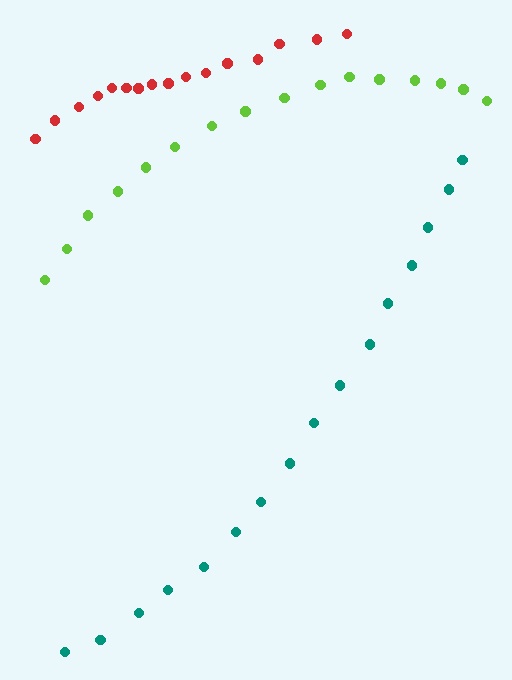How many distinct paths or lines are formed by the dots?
There are 3 distinct paths.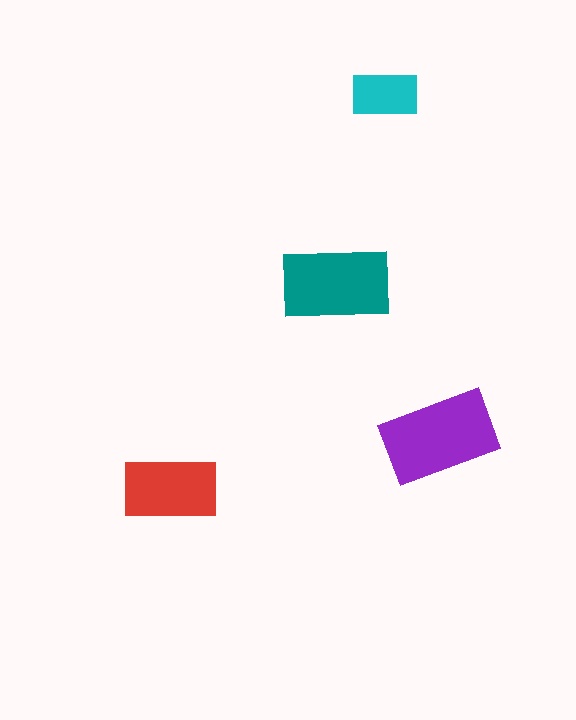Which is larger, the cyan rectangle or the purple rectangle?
The purple one.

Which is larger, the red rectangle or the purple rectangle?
The purple one.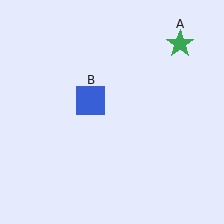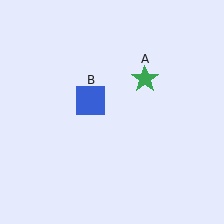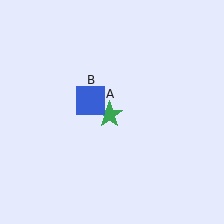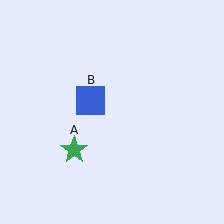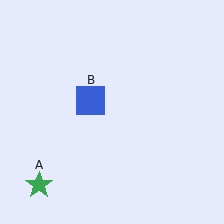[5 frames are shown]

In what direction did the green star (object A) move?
The green star (object A) moved down and to the left.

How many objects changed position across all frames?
1 object changed position: green star (object A).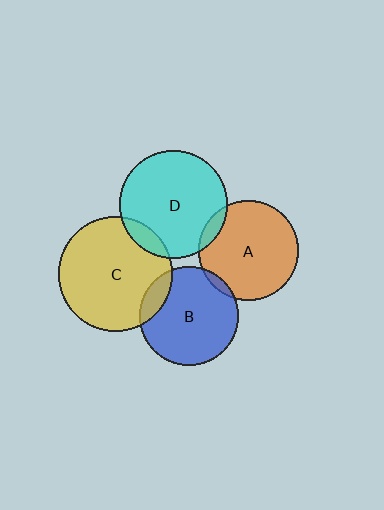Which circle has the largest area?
Circle C (yellow).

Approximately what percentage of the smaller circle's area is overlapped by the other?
Approximately 10%.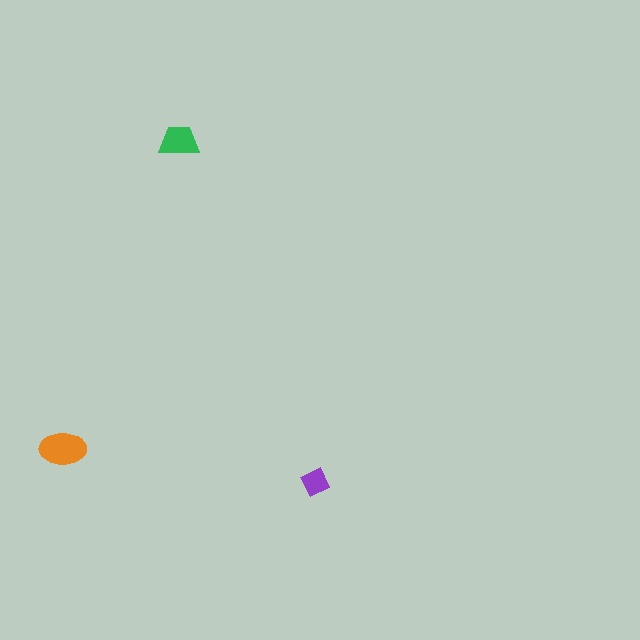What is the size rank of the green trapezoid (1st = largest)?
2nd.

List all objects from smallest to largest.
The purple diamond, the green trapezoid, the orange ellipse.